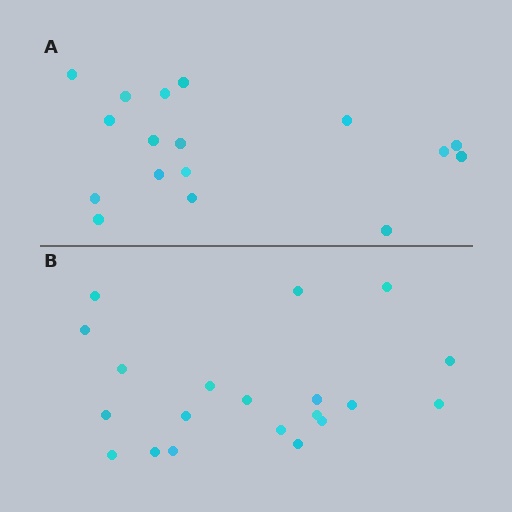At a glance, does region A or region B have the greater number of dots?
Region B (the bottom region) has more dots.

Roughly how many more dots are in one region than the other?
Region B has just a few more — roughly 2 or 3 more dots than region A.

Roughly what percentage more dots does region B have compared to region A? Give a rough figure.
About 20% more.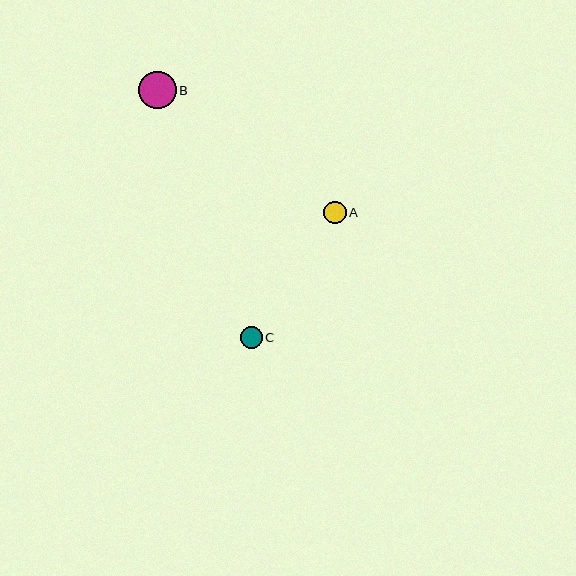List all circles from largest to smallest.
From largest to smallest: B, A, C.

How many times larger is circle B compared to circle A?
Circle B is approximately 1.7 times the size of circle A.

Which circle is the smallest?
Circle C is the smallest with a size of approximately 22 pixels.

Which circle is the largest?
Circle B is the largest with a size of approximately 37 pixels.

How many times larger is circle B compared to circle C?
Circle B is approximately 1.7 times the size of circle C.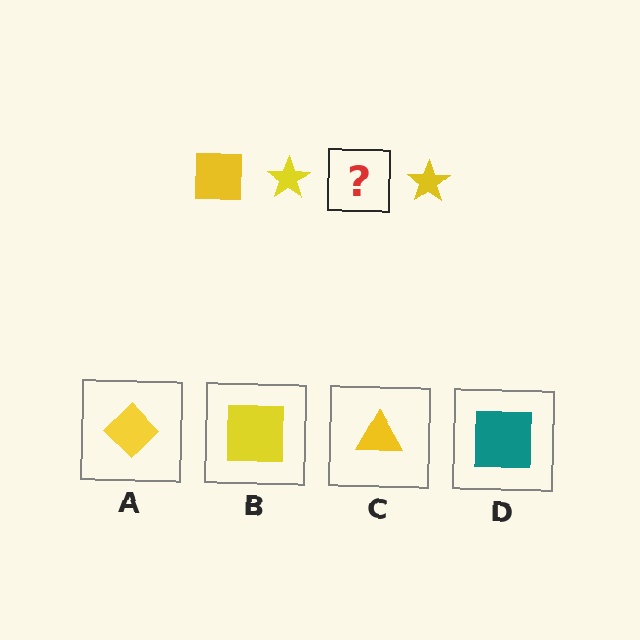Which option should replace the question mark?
Option B.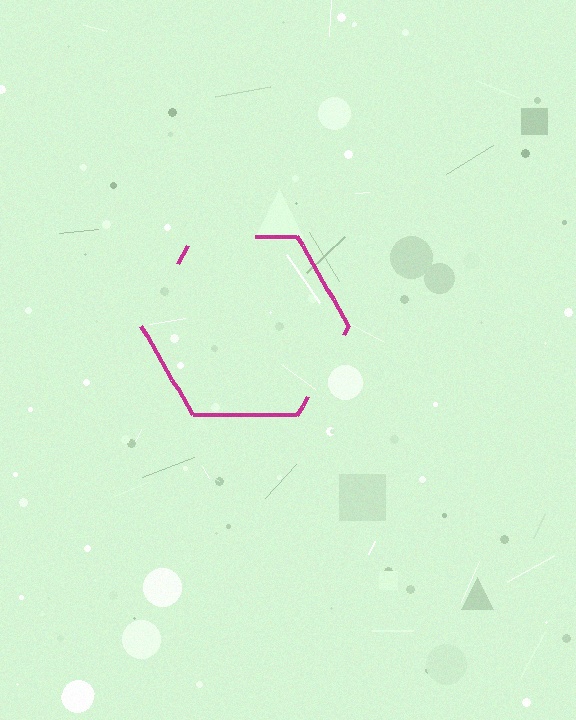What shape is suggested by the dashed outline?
The dashed outline suggests a hexagon.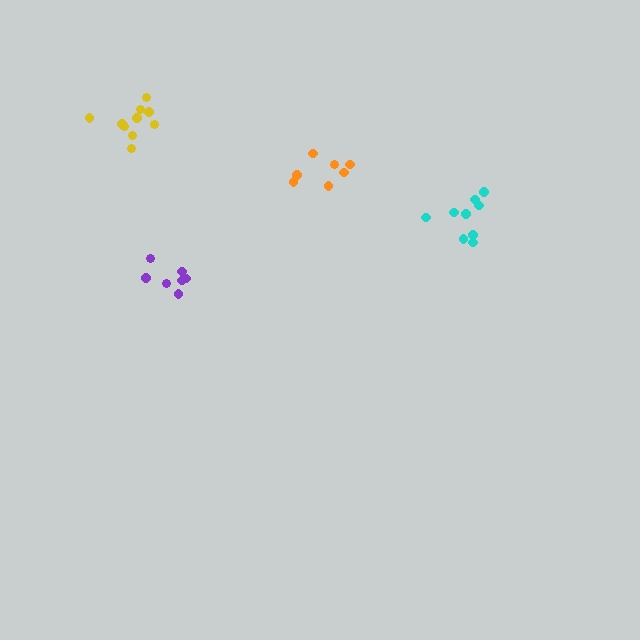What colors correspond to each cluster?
The clusters are colored: purple, cyan, orange, yellow.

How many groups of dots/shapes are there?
There are 4 groups.